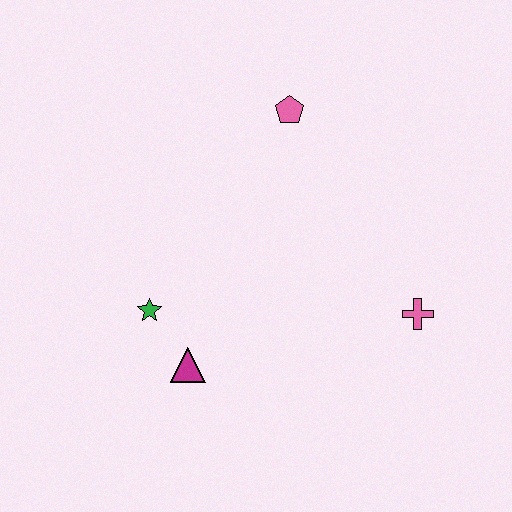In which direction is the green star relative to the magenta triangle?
The green star is above the magenta triangle.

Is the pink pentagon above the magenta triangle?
Yes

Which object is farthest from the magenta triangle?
The pink pentagon is farthest from the magenta triangle.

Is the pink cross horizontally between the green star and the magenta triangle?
No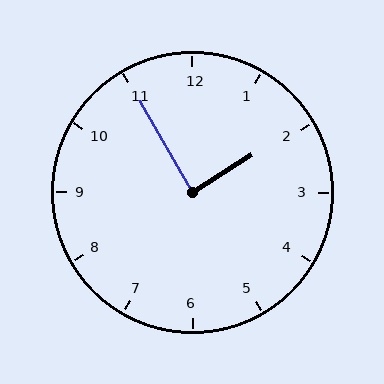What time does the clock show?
1:55.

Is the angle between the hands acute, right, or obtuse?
It is right.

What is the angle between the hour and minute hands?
Approximately 88 degrees.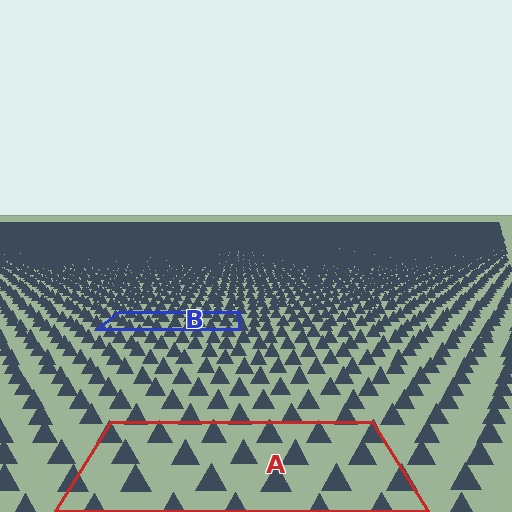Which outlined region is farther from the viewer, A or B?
Region B is farther from the viewer — the texture elements inside it appear smaller and more densely packed.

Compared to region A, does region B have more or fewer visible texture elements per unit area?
Region B has more texture elements per unit area — they are packed more densely because it is farther away.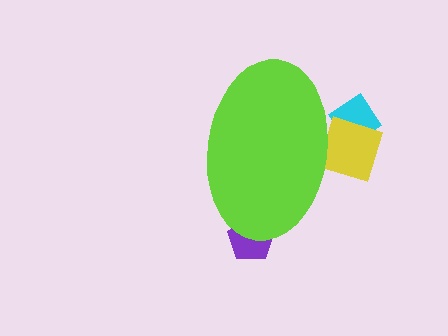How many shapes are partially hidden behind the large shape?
3 shapes are partially hidden.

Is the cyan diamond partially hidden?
Yes, the cyan diamond is partially hidden behind the lime ellipse.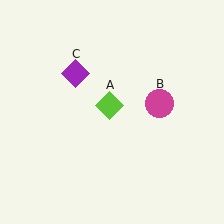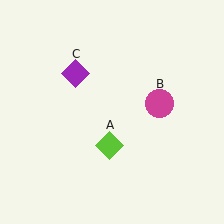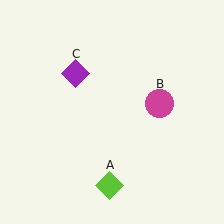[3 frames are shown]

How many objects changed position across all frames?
1 object changed position: lime diamond (object A).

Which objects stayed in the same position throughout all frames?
Magenta circle (object B) and purple diamond (object C) remained stationary.